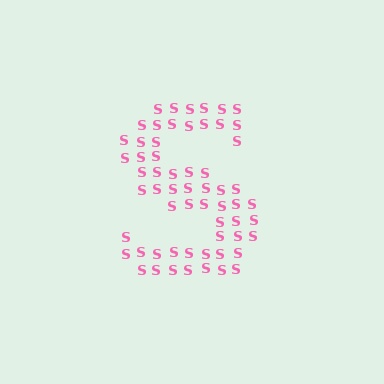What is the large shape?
The large shape is the letter S.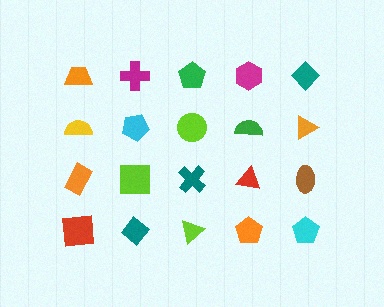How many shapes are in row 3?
5 shapes.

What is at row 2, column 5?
An orange triangle.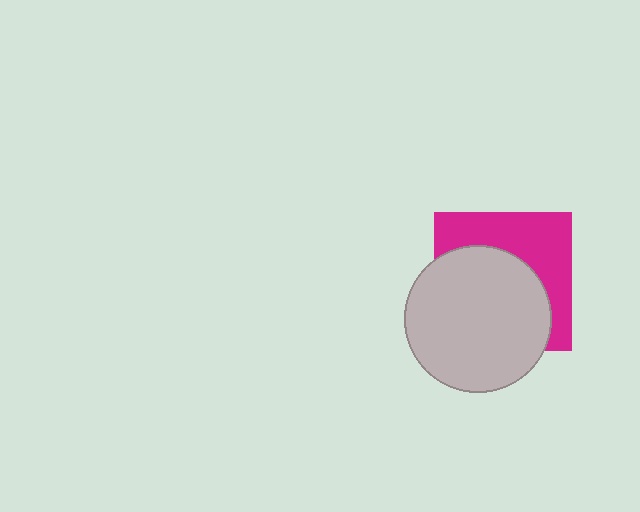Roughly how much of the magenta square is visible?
A small part of it is visible (roughly 42%).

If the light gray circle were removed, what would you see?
You would see the complete magenta square.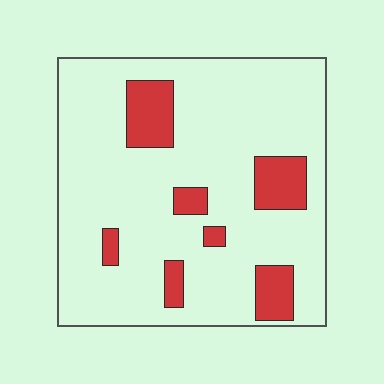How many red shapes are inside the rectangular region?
7.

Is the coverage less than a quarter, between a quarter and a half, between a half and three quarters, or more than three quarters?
Less than a quarter.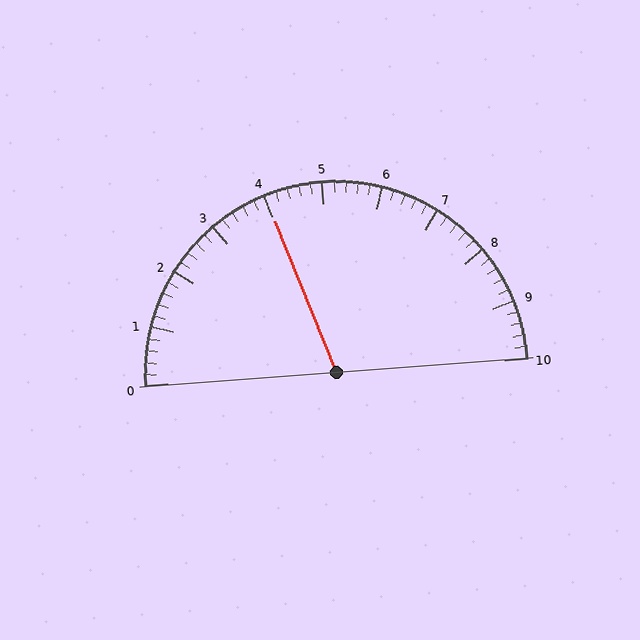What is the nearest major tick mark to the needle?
The nearest major tick mark is 4.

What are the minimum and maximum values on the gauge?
The gauge ranges from 0 to 10.